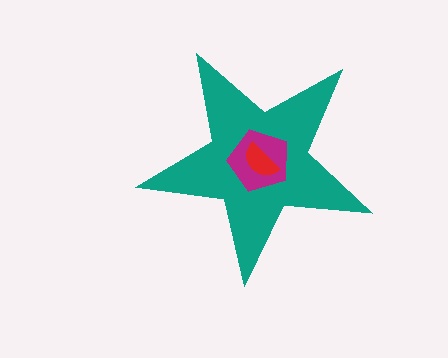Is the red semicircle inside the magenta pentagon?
Yes.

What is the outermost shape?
The teal star.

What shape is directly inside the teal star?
The magenta pentagon.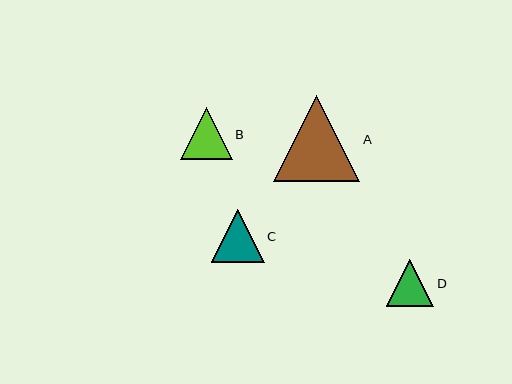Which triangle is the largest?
Triangle A is the largest with a size of approximately 86 pixels.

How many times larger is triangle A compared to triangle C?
Triangle A is approximately 1.6 times the size of triangle C.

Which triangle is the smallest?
Triangle D is the smallest with a size of approximately 48 pixels.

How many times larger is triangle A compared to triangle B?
Triangle A is approximately 1.7 times the size of triangle B.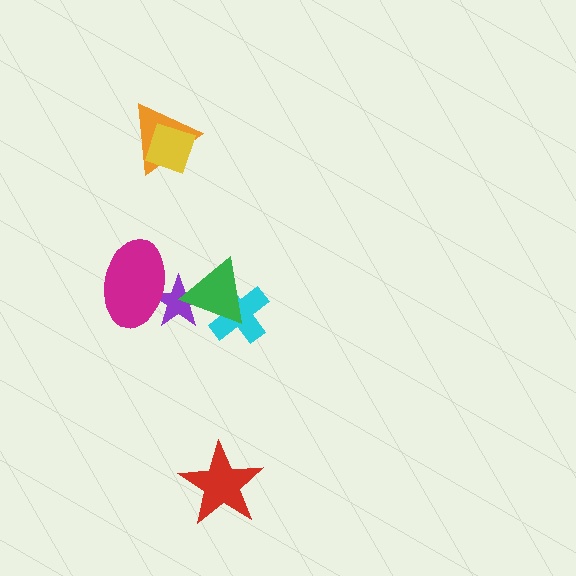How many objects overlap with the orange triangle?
1 object overlaps with the orange triangle.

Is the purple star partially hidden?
Yes, it is partially covered by another shape.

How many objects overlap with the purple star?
2 objects overlap with the purple star.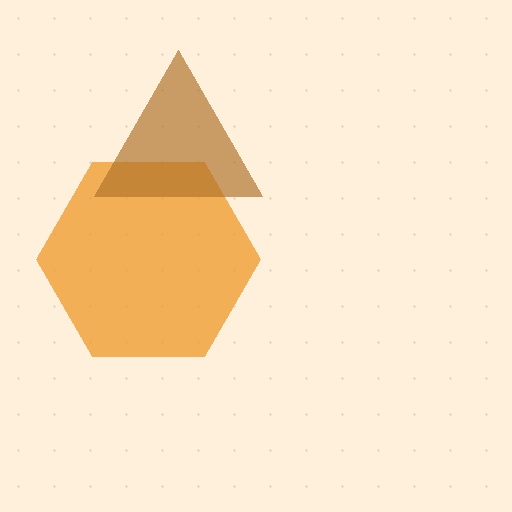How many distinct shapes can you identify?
There are 2 distinct shapes: an orange hexagon, a brown triangle.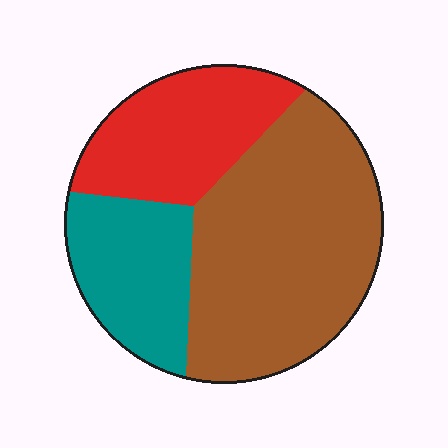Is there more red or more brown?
Brown.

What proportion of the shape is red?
Red covers about 25% of the shape.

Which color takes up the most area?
Brown, at roughly 50%.